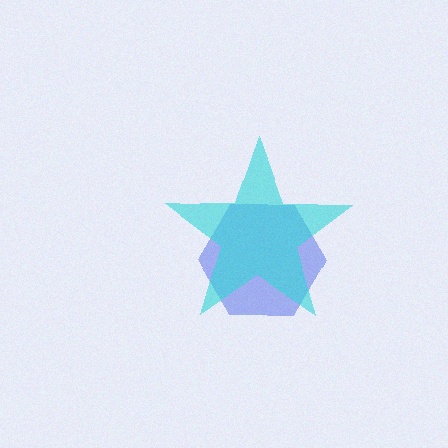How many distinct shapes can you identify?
There are 2 distinct shapes: a blue hexagon, a cyan star.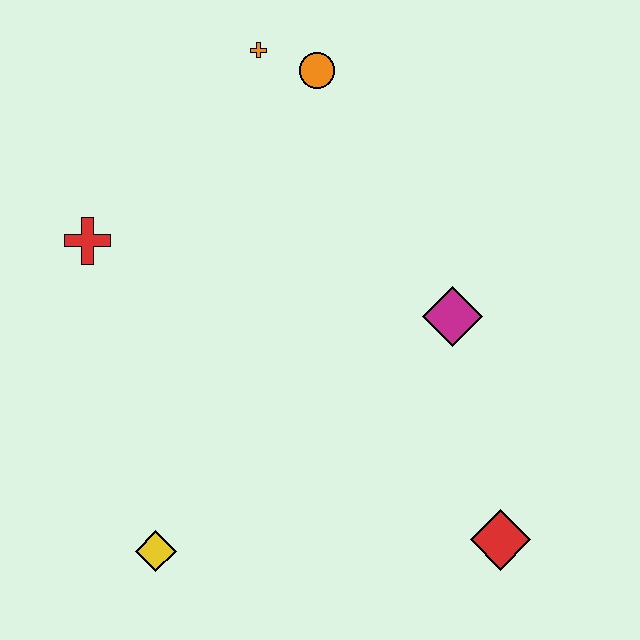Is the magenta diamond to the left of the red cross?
No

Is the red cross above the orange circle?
No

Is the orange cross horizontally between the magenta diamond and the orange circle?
No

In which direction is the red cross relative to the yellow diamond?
The red cross is above the yellow diamond.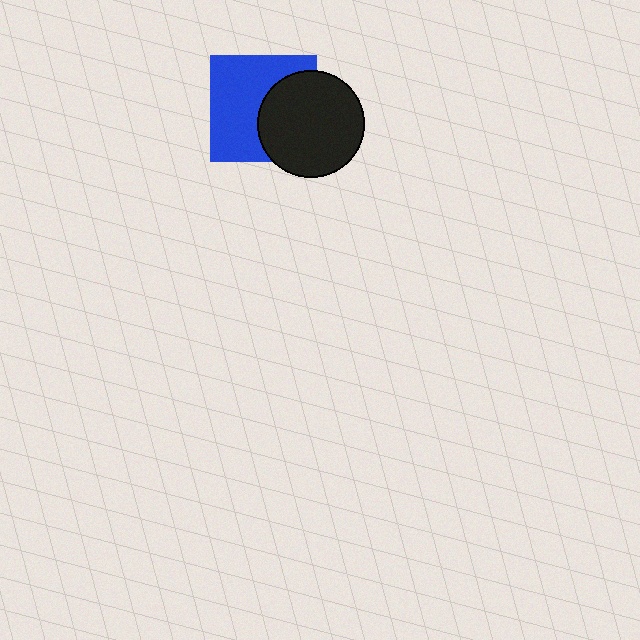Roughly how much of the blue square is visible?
About half of it is visible (roughly 59%).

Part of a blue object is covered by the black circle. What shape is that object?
It is a square.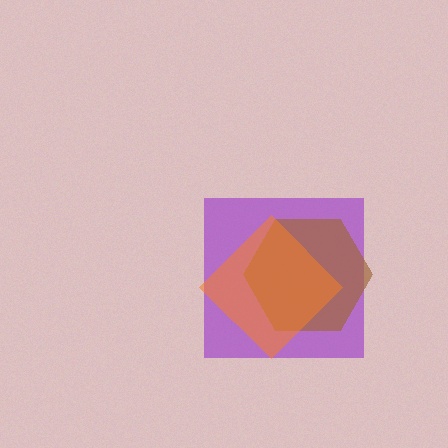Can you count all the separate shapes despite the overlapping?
Yes, there are 3 separate shapes.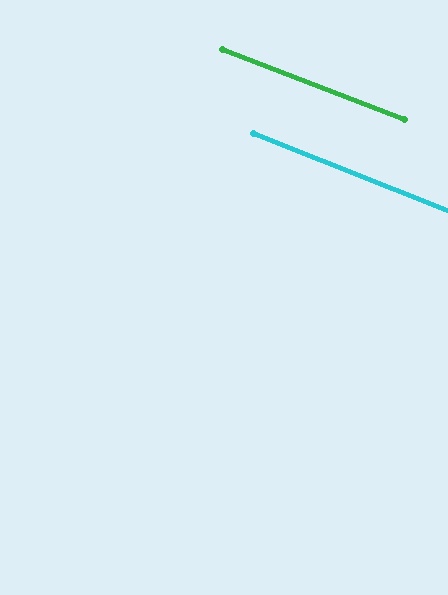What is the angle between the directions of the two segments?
Approximately 0 degrees.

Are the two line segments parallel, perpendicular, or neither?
Parallel — their directions differ by only 0.5°.